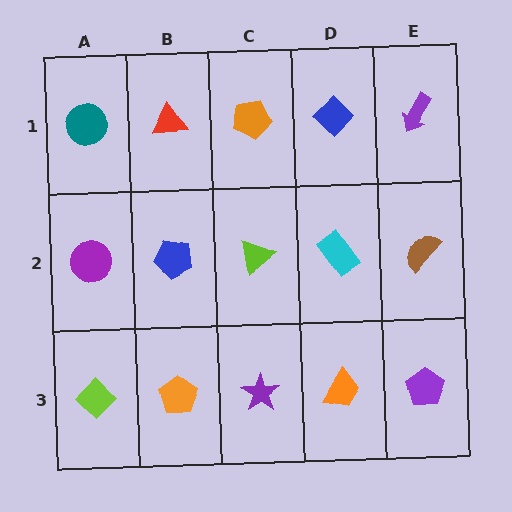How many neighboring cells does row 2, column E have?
3.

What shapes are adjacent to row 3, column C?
A lime triangle (row 2, column C), an orange pentagon (row 3, column B), an orange trapezoid (row 3, column D).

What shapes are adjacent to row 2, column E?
A purple arrow (row 1, column E), a purple pentagon (row 3, column E), a cyan rectangle (row 2, column D).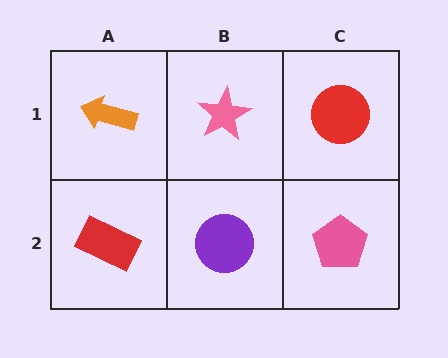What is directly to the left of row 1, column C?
A pink star.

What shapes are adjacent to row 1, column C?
A pink pentagon (row 2, column C), a pink star (row 1, column B).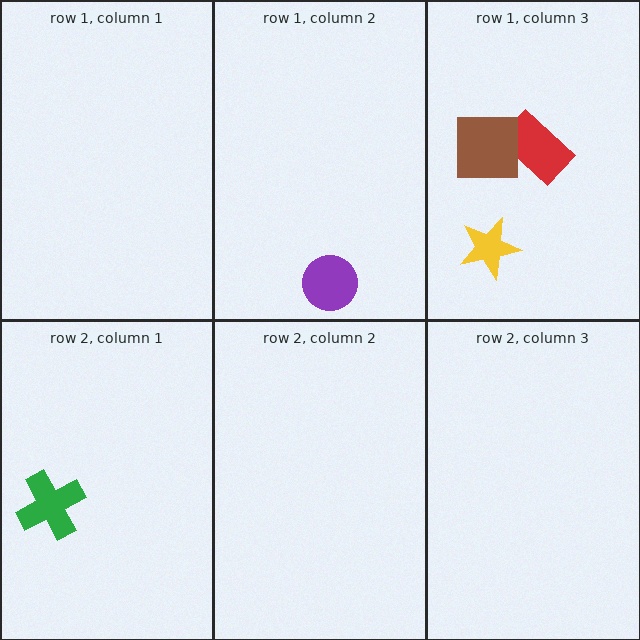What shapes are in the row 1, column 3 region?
The red rectangle, the brown square, the yellow star.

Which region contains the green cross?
The row 2, column 1 region.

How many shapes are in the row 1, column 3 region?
3.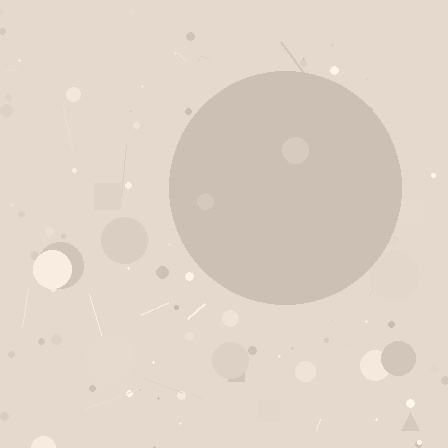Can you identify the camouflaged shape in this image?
The camouflaged shape is a circle.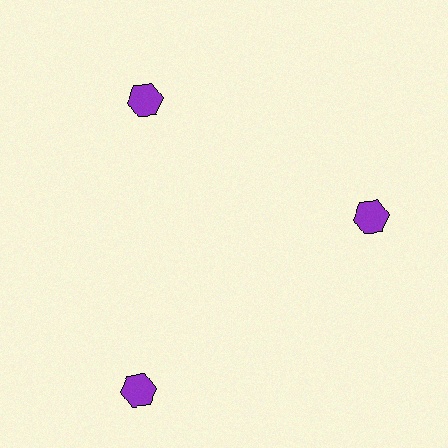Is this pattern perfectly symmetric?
No. The 3 purple hexagons are arranged in a ring, but one element near the 7 o'clock position is pushed outward from the center, breaking the 3-fold rotational symmetry.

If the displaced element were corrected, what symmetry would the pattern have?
It would have 3-fold rotational symmetry — the pattern would map onto itself every 120 degrees.